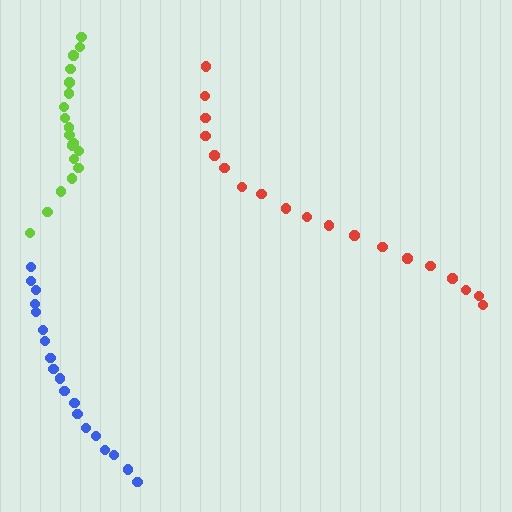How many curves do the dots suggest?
There are 3 distinct paths.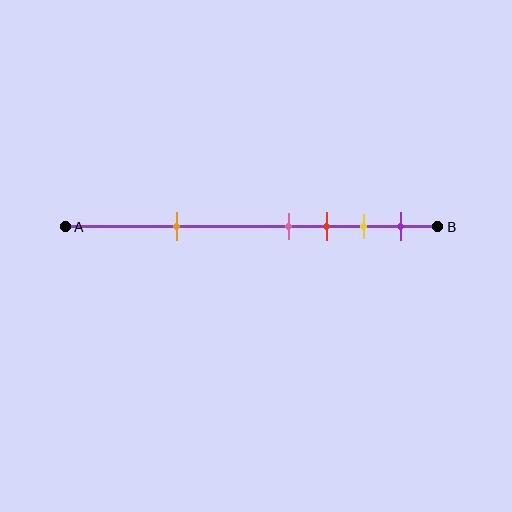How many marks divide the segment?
There are 5 marks dividing the segment.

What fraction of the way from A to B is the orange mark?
The orange mark is approximately 30% (0.3) of the way from A to B.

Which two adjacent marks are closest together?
The pink and red marks are the closest adjacent pair.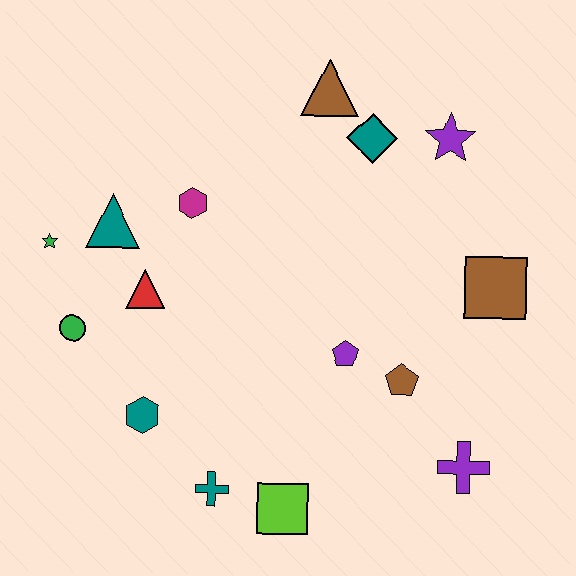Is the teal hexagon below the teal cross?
No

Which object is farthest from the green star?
The purple cross is farthest from the green star.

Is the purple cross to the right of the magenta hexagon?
Yes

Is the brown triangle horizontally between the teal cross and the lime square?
No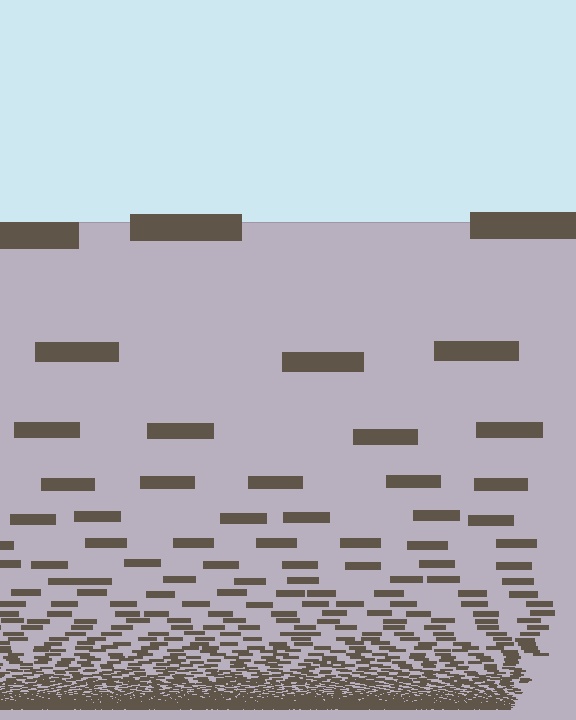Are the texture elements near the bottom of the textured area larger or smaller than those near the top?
Smaller. The gradient is inverted — elements near the bottom are smaller and denser.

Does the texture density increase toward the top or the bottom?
Density increases toward the bottom.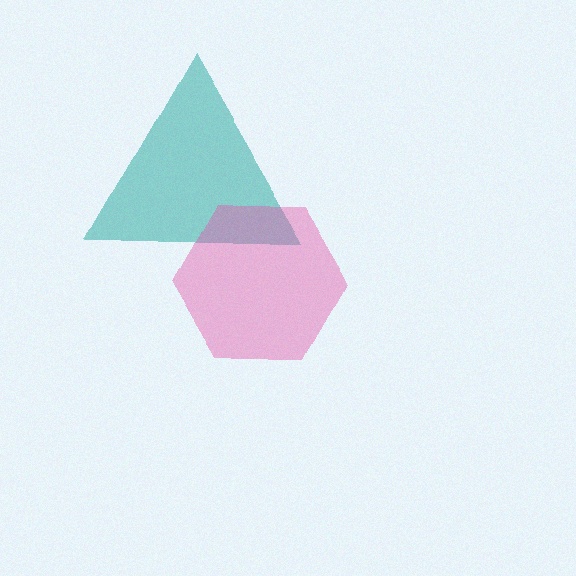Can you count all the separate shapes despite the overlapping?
Yes, there are 2 separate shapes.